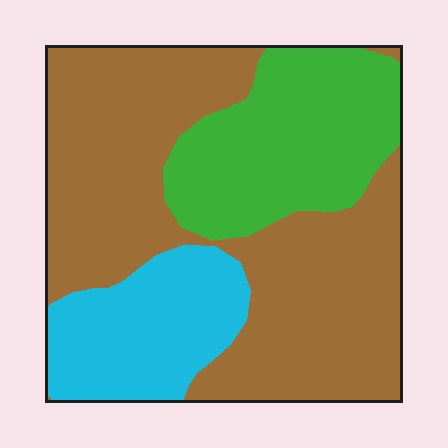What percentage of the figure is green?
Green covers around 25% of the figure.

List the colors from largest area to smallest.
From largest to smallest: brown, green, cyan.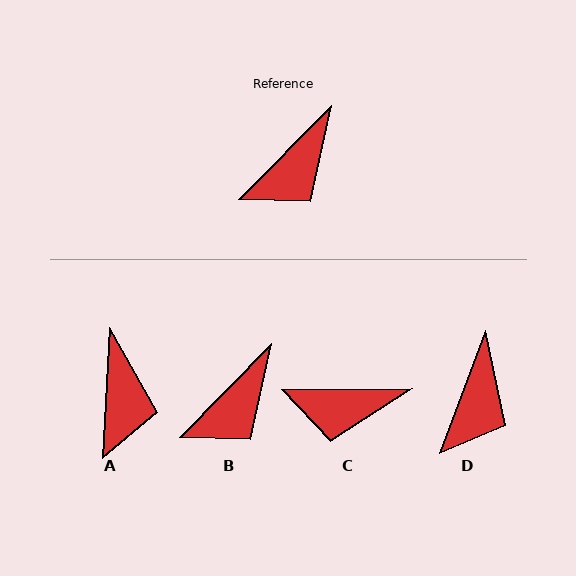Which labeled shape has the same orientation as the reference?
B.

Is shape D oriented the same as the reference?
No, it is off by about 24 degrees.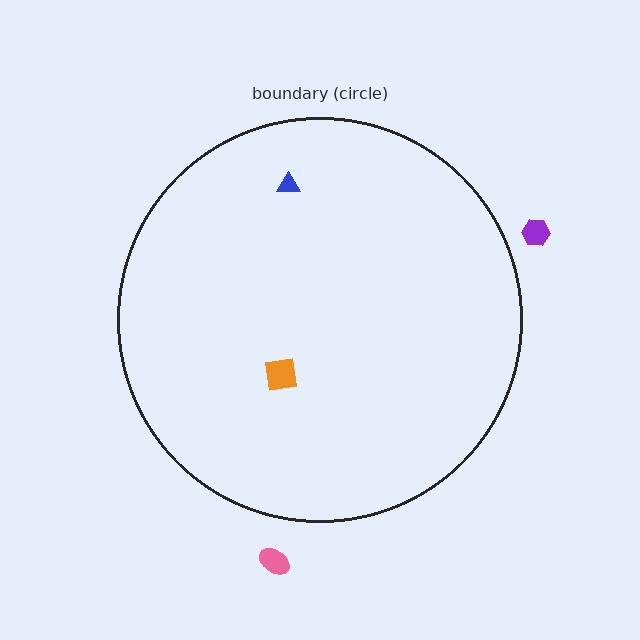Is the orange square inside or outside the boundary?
Inside.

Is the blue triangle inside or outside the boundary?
Inside.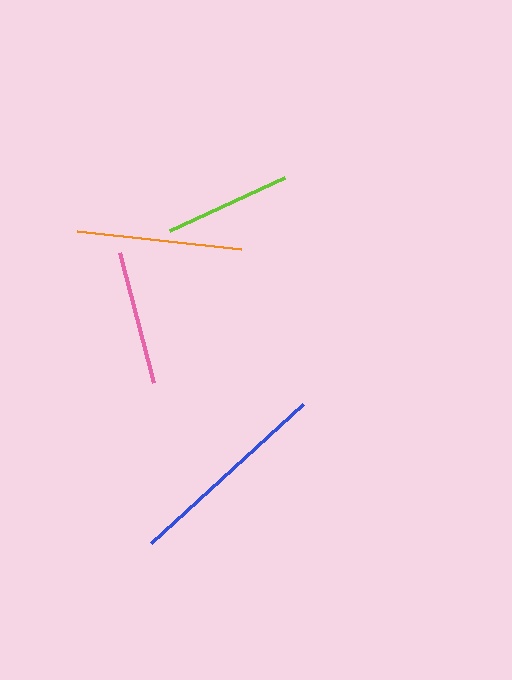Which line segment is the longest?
The blue line is the longest at approximately 206 pixels.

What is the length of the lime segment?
The lime segment is approximately 126 pixels long.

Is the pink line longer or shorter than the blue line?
The blue line is longer than the pink line.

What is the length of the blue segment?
The blue segment is approximately 206 pixels long.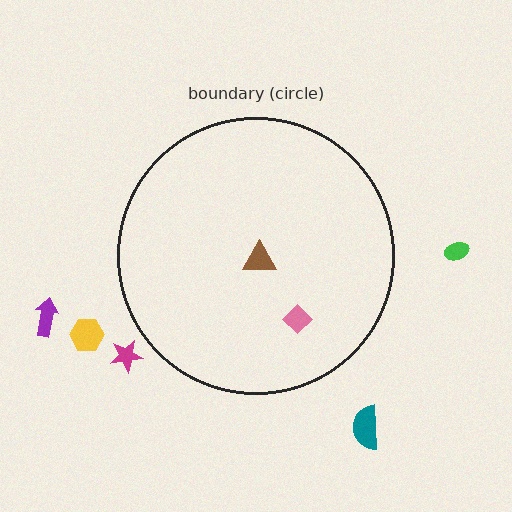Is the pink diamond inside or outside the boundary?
Inside.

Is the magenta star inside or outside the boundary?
Outside.